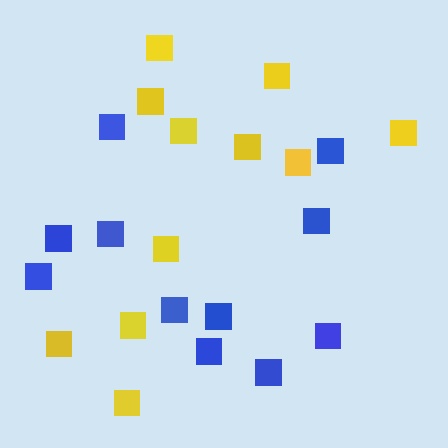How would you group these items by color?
There are 2 groups: one group of blue squares (11) and one group of yellow squares (11).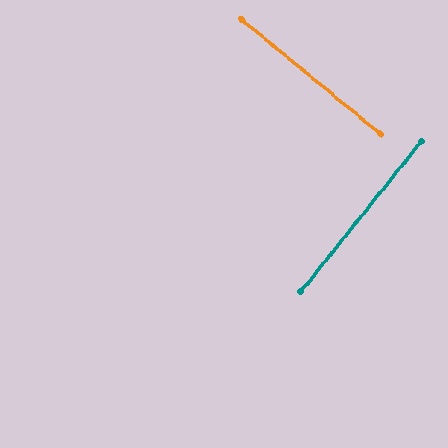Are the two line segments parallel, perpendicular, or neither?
Perpendicular — they meet at approximately 89°.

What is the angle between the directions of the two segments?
Approximately 89 degrees.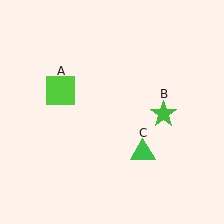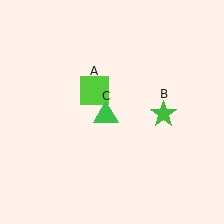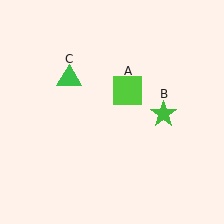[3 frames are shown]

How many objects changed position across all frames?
2 objects changed position: lime square (object A), green triangle (object C).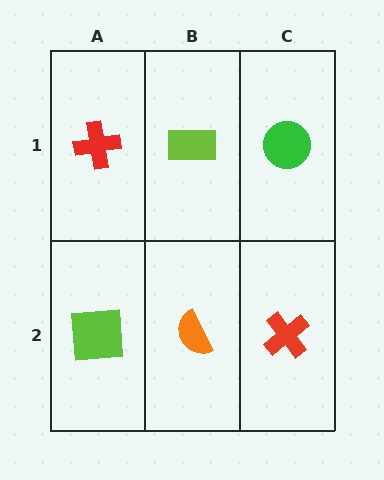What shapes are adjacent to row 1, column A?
A lime square (row 2, column A), a lime rectangle (row 1, column B).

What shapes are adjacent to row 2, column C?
A green circle (row 1, column C), an orange semicircle (row 2, column B).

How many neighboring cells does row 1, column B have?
3.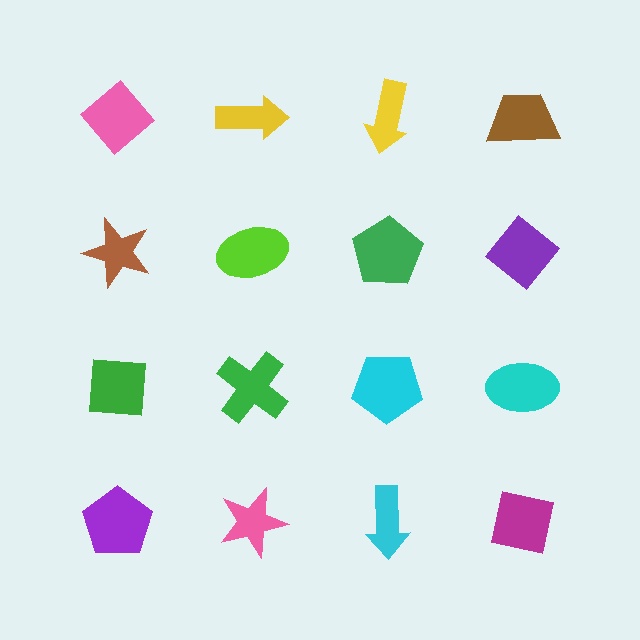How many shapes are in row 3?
4 shapes.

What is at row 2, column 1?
A brown star.